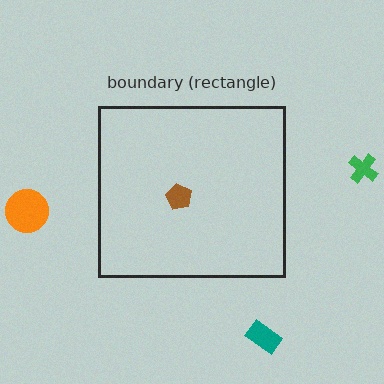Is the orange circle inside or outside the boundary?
Outside.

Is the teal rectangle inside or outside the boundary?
Outside.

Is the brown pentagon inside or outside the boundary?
Inside.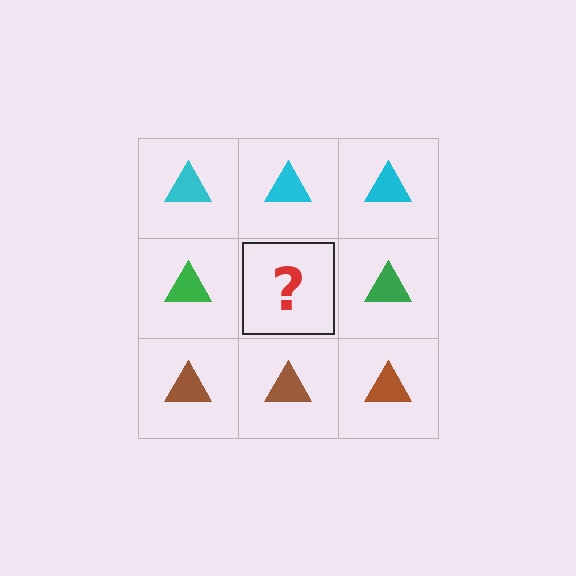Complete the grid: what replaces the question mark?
The question mark should be replaced with a green triangle.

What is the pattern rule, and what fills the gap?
The rule is that each row has a consistent color. The gap should be filled with a green triangle.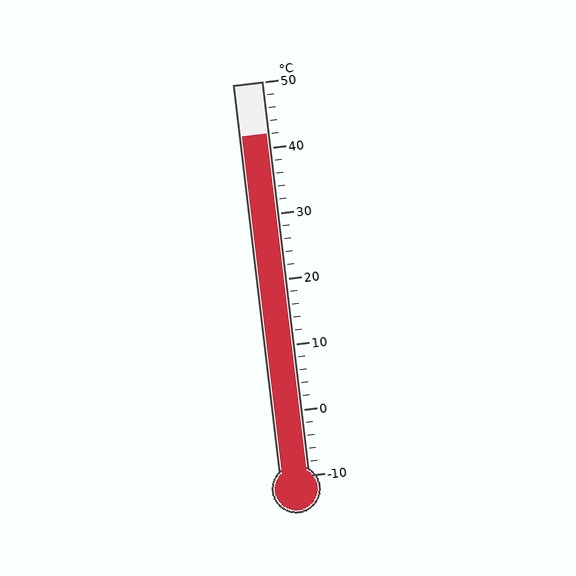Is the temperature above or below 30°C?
The temperature is above 30°C.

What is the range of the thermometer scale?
The thermometer scale ranges from -10°C to 50°C.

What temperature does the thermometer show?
The thermometer shows approximately 42°C.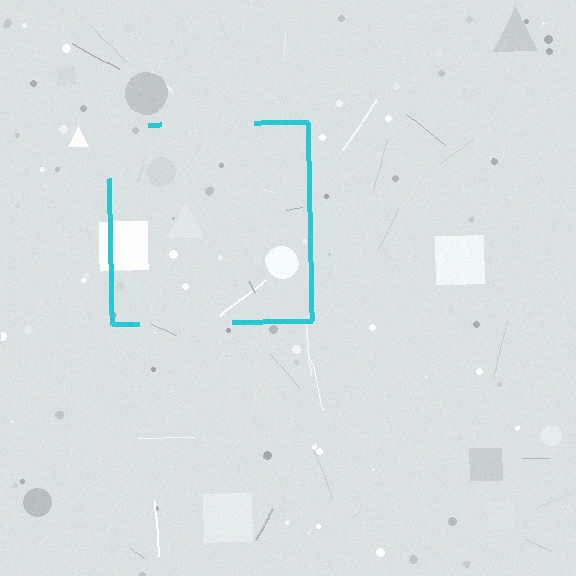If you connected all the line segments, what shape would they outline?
They would outline a square.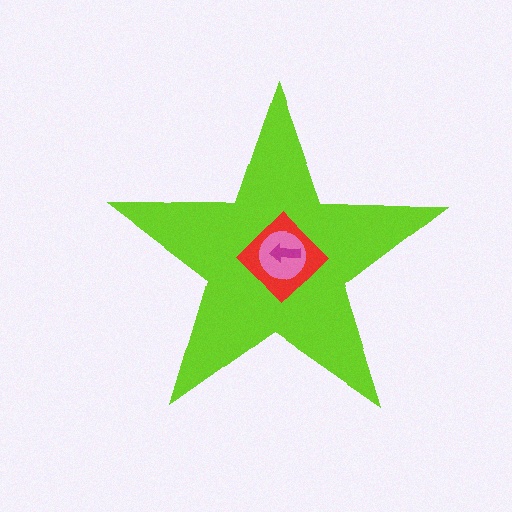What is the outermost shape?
The lime star.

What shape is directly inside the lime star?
The red diamond.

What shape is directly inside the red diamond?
The pink circle.